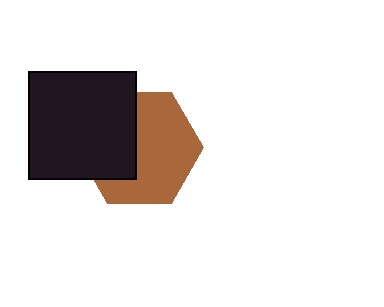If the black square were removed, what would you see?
You would see the complete brown hexagon.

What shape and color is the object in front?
The object in front is a black square.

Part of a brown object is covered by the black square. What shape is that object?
It is a hexagon.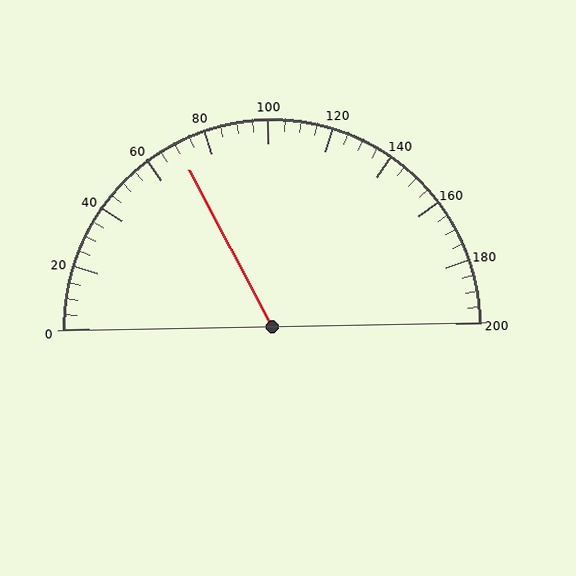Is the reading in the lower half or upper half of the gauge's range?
The reading is in the lower half of the range (0 to 200).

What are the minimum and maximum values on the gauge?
The gauge ranges from 0 to 200.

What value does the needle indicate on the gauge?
The needle indicates approximately 70.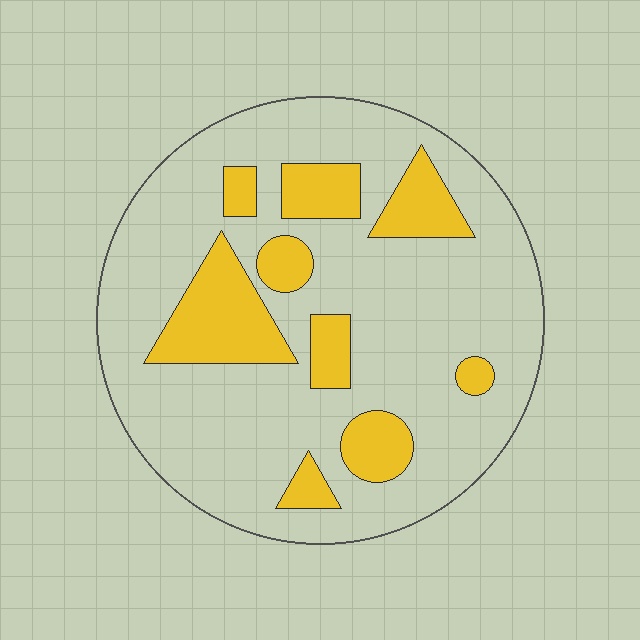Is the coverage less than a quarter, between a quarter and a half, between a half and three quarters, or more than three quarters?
Less than a quarter.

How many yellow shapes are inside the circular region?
9.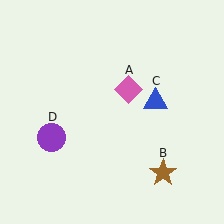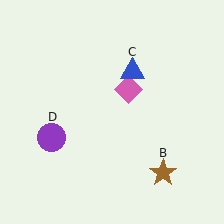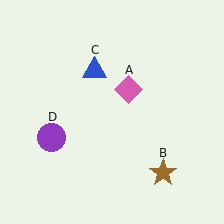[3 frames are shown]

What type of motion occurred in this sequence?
The blue triangle (object C) rotated counterclockwise around the center of the scene.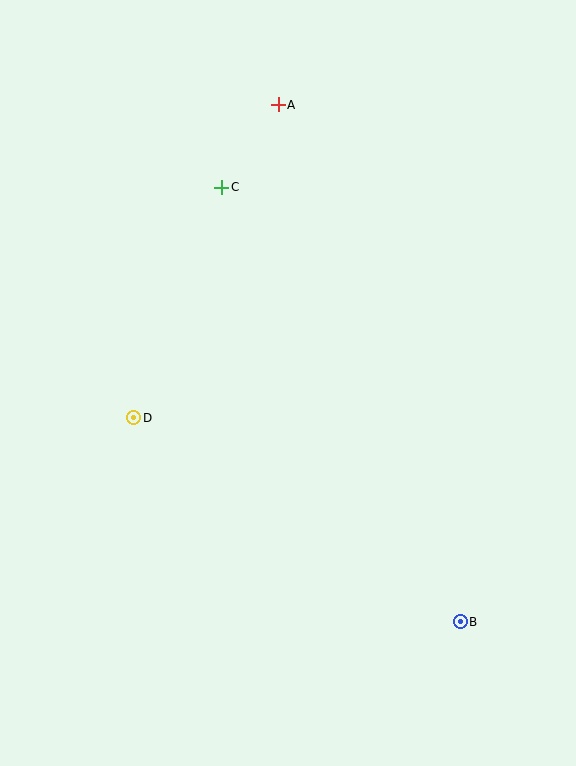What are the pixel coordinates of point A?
Point A is at (278, 105).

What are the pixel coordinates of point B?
Point B is at (460, 622).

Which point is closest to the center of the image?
Point D at (134, 418) is closest to the center.